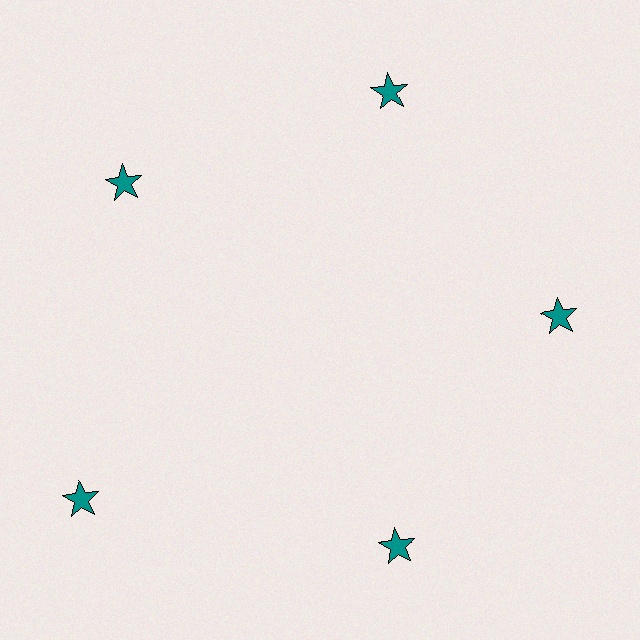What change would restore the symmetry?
The symmetry would be restored by moving it inward, back onto the ring so that all 5 stars sit at equal angles and equal distance from the center.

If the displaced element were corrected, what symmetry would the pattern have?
It would have 5-fold rotational symmetry — the pattern would map onto itself every 72 degrees.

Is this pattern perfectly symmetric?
No. The 5 teal stars are arranged in a ring, but one element near the 8 o'clock position is pushed outward from the center, breaking the 5-fold rotational symmetry.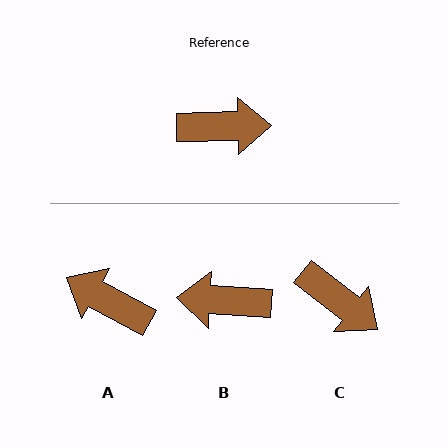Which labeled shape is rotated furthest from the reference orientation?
B, about 175 degrees away.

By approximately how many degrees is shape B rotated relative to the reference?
Approximately 175 degrees counter-clockwise.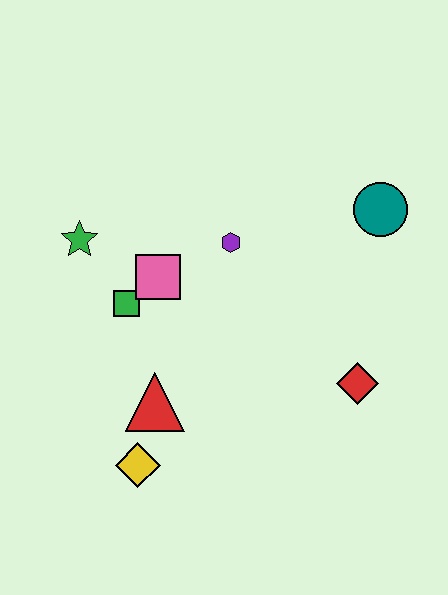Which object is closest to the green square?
The pink square is closest to the green square.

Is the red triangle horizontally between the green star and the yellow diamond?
No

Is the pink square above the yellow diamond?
Yes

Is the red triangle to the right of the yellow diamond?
Yes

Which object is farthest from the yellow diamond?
The teal circle is farthest from the yellow diamond.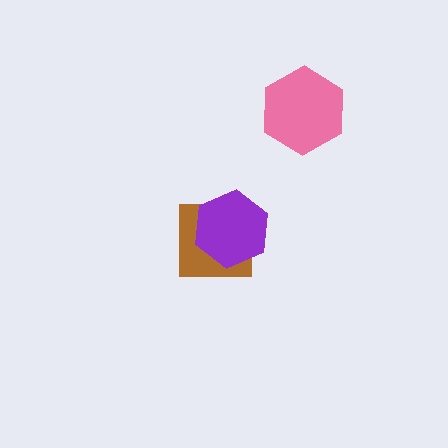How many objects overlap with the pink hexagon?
0 objects overlap with the pink hexagon.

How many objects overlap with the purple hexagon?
1 object overlaps with the purple hexagon.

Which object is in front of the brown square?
The purple hexagon is in front of the brown square.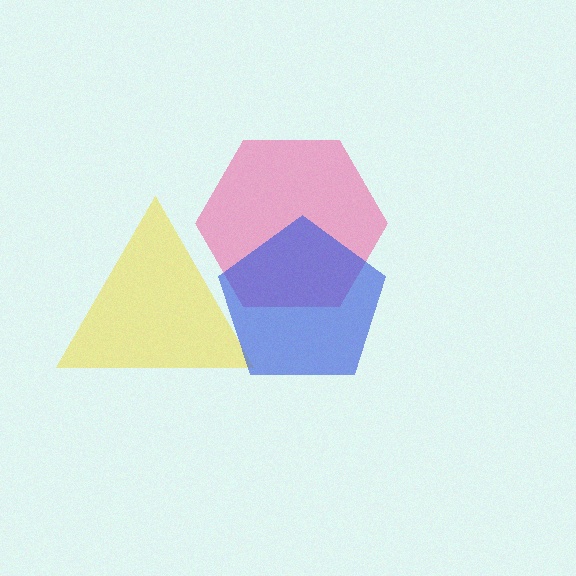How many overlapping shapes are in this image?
There are 3 overlapping shapes in the image.